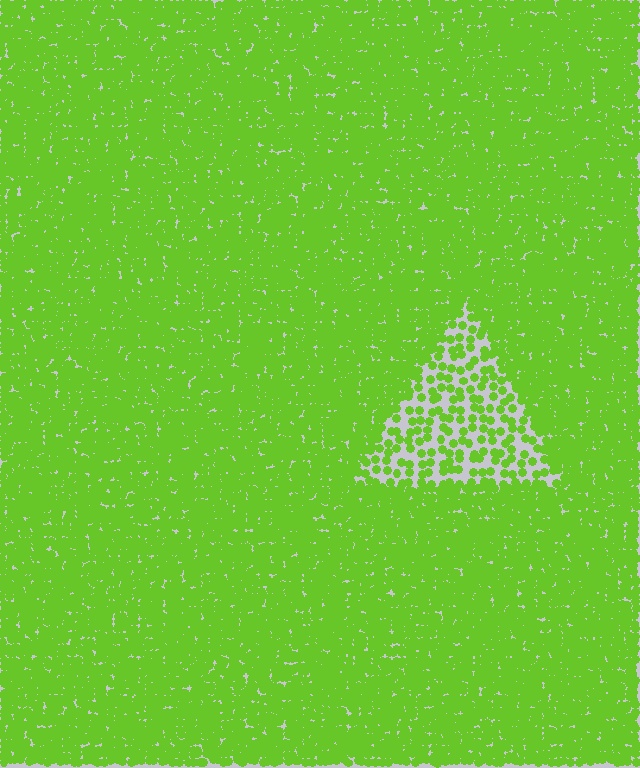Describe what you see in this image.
The image contains small lime elements arranged at two different densities. A triangle-shaped region is visible where the elements are less densely packed than the surrounding area.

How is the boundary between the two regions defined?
The boundary is defined by a change in element density (approximately 2.7x ratio). All elements are the same color, size, and shape.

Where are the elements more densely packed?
The elements are more densely packed outside the triangle boundary.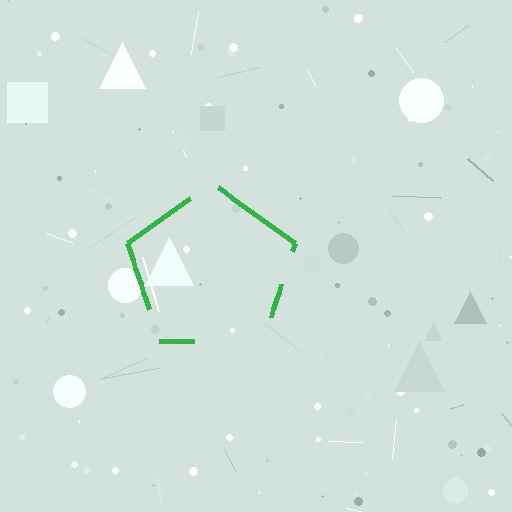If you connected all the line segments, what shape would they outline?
They would outline a pentagon.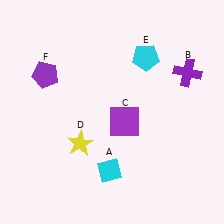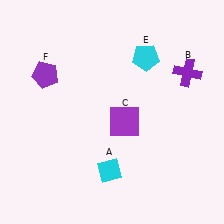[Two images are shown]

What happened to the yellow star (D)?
The yellow star (D) was removed in Image 2. It was in the bottom-left area of Image 1.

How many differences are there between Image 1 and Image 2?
There is 1 difference between the two images.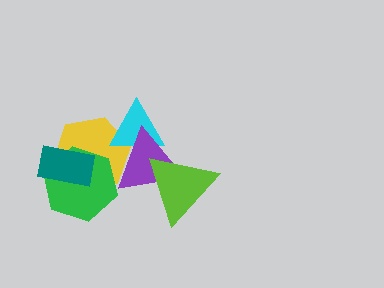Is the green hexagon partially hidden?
Yes, it is partially covered by another shape.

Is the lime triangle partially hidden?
No, no other shape covers it.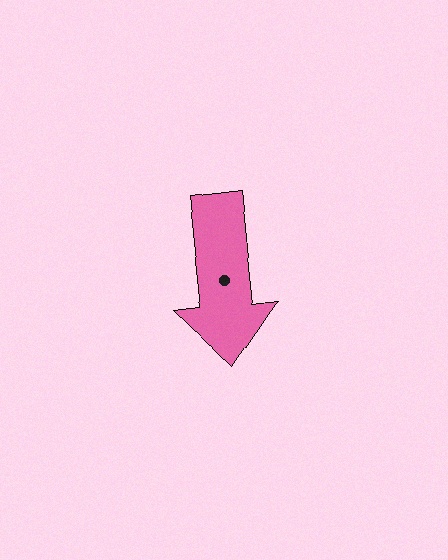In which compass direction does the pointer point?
South.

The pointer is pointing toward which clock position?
Roughly 6 o'clock.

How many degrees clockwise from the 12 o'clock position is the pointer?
Approximately 174 degrees.